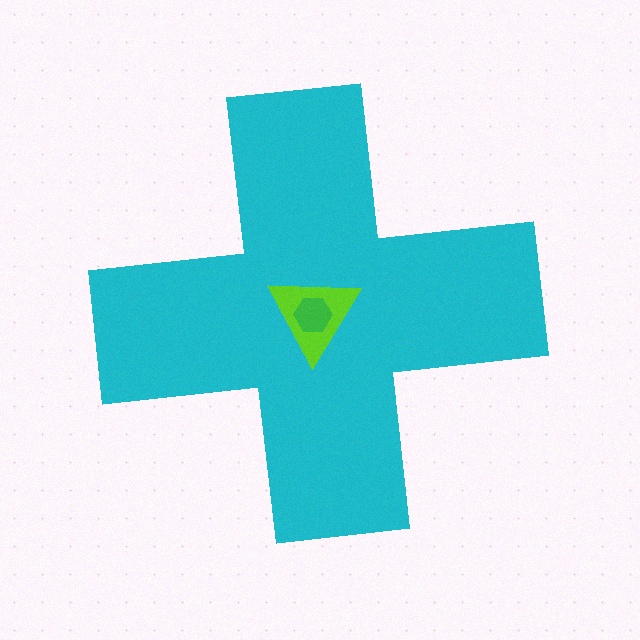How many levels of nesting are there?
3.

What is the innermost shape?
The green hexagon.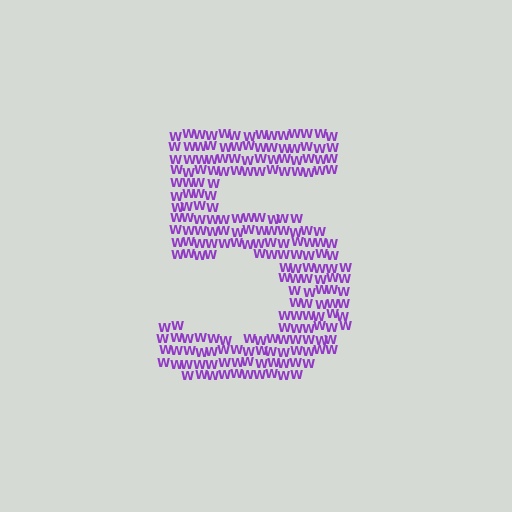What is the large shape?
The large shape is the digit 5.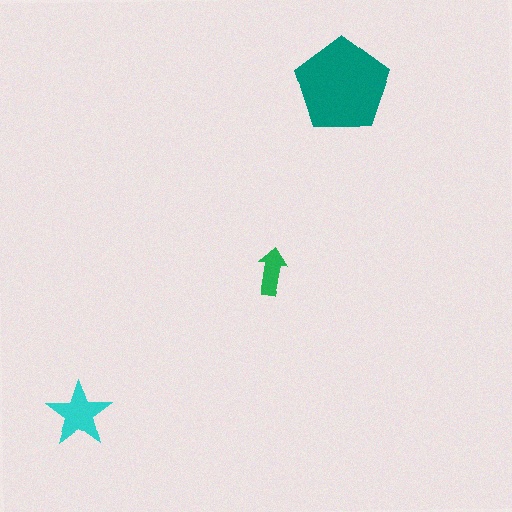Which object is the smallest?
The green arrow.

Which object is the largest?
The teal pentagon.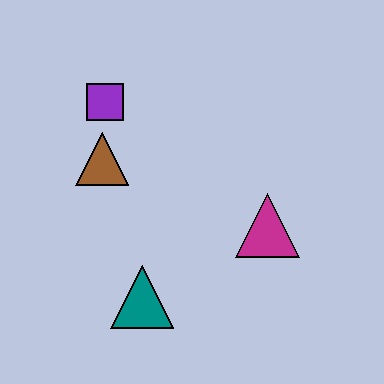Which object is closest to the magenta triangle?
The teal triangle is closest to the magenta triangle.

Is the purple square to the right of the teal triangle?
No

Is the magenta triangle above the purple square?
No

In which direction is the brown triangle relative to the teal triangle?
The brown triangle is above the teal triangle.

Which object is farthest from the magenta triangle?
The purple square is farthest from the magenta triangle.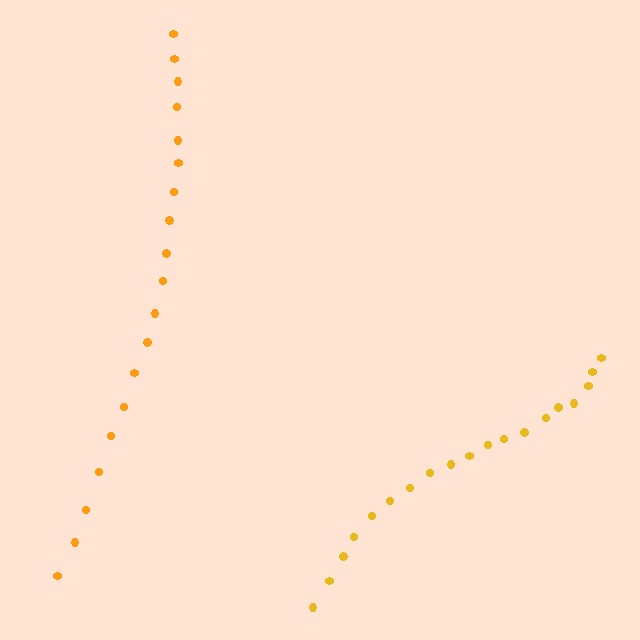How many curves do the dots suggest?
There are 2 distinct paths.